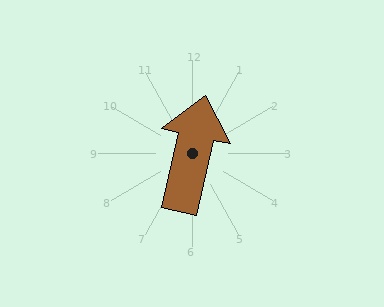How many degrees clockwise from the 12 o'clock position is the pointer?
Approximately 13 degrees.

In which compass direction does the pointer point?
North.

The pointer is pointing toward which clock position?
Roughly 12 o'clock.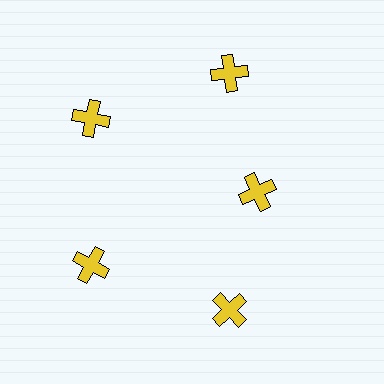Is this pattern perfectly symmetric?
No. The 5 yellow crosses are arranged in a ring, but one element near the 3 o'clock position is pulled inward toward the center, breaking the 5-fold rotational symmetry.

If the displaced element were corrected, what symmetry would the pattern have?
It would have 5-fold rotational symmetry — the pattern would map onto itself every 72 degrees.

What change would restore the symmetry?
The symmetry would be restored by moving it outward, back onto the ring so that all 5 crosses sit at equal angles and equal distance from the center.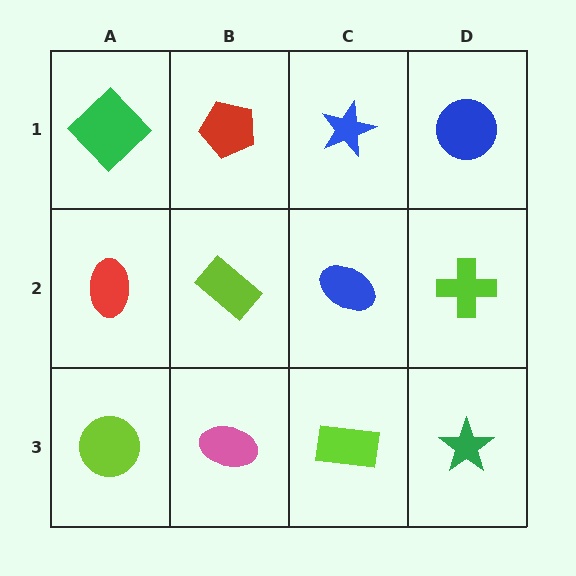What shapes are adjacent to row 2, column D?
A blue circle (row 1, column D), a green star (row 3, column D), a blue ellipse (row 2, column C).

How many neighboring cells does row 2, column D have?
3.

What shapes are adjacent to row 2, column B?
A red pentagon (row 1, column B), a pink ellipse (row 3, column B), a red ellipse (row 2, column A), a blue ellipse (row 2, column C).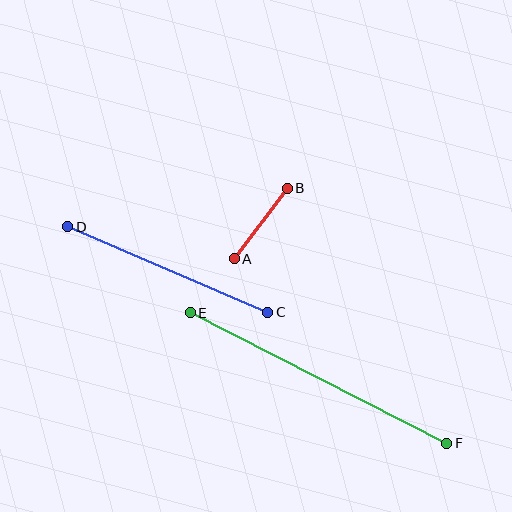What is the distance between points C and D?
The distance is approximately 218 pixels.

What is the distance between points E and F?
The distance is approximately 288 pixels.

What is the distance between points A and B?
The distance is approximately 88 pixels.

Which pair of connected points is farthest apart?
Points E and F are farthest apart.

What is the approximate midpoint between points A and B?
The midpoint is at approximately (261, 223) pixels.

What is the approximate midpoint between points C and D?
The midpoint is at approximately (168, 269) pixels.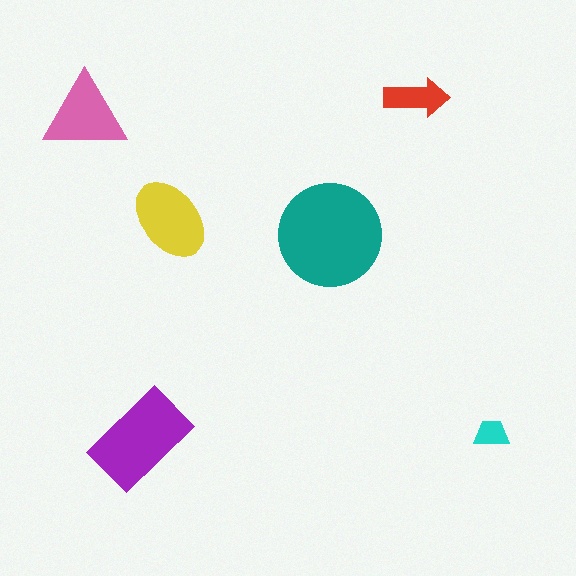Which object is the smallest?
The cyan trapezoid.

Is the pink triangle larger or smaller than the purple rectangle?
Smaller.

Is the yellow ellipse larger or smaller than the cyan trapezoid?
Larger.